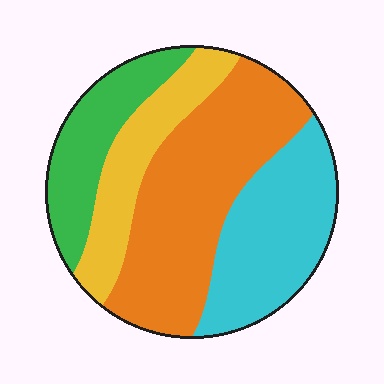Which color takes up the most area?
Orange, at roughly 40%.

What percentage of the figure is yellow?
Yellow covers around 15% of the figure.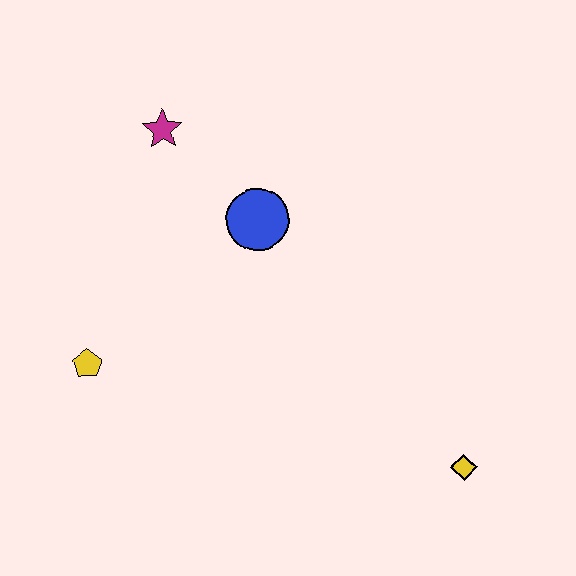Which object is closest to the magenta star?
The blue circle is closest to the magenta star.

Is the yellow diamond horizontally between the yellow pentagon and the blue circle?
No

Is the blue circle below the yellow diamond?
No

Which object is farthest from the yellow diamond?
The magenta star is farthest from the yellow diamond.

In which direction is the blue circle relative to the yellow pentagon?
The blue circle is to the right of the yellow pentagon.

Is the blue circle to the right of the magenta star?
Yes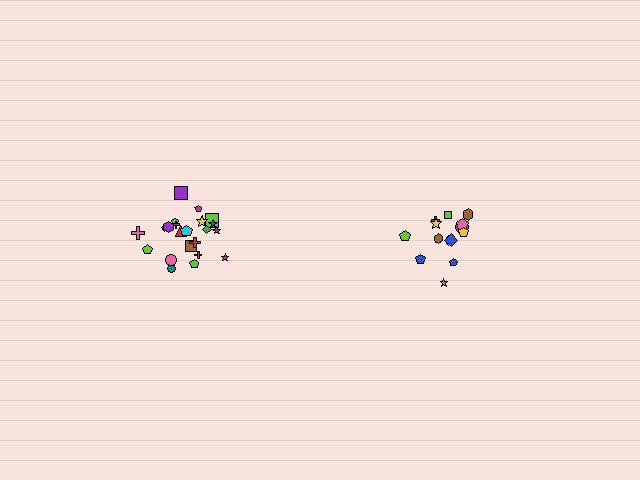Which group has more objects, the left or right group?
The left group.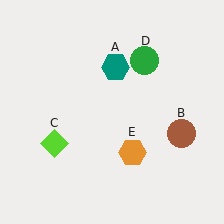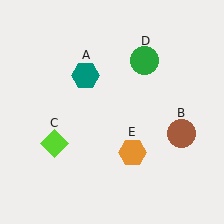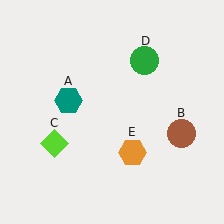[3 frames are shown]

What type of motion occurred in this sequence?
The teal hexagon (object A) rotated counterclockwise around the center of the scene.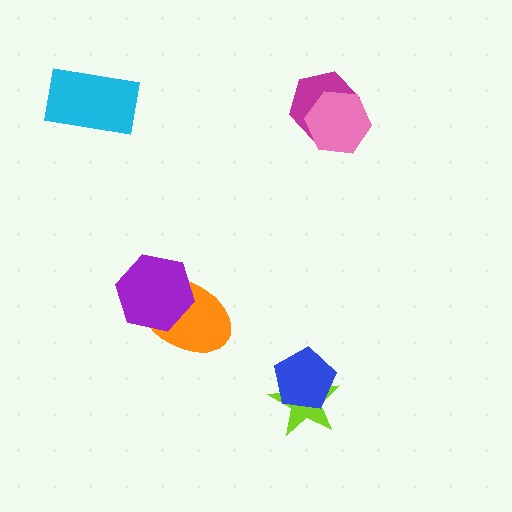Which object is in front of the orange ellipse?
The purple hexagon is in front of the orange ellipse.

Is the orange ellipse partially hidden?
Yes, it is partially covered by another shape.